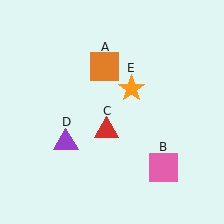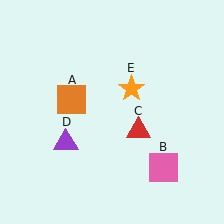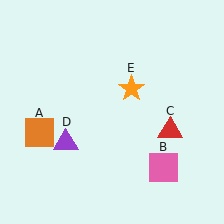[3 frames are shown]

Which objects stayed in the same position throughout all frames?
Pink square (object B) and purple triangle (object D) and orange star (object E) remained stationary.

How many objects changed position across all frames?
2 objects changed position: orange square (object A), red triangle (object C).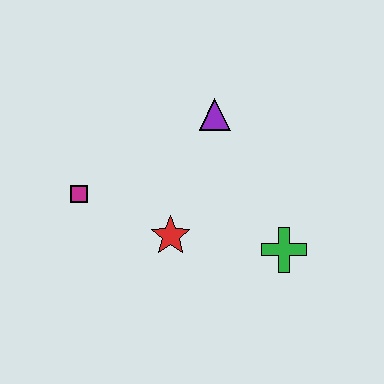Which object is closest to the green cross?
The red star is closest to the green cross.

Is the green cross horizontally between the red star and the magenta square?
No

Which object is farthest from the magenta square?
The green cross is farthest from the magenta square.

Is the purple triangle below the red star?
No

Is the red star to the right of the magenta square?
Yes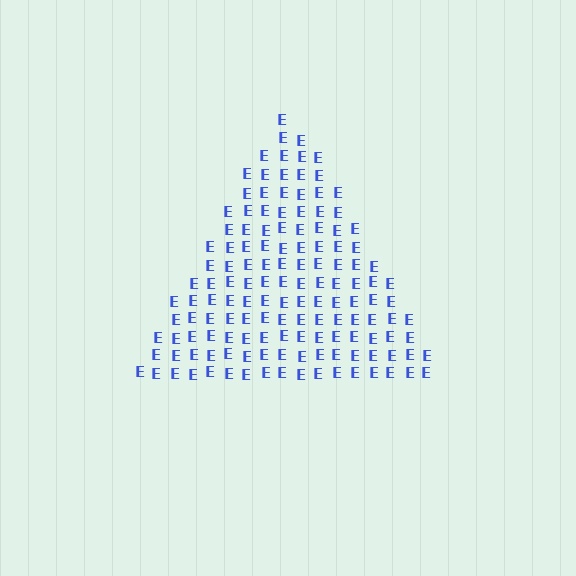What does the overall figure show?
The overall figure shows a triangle.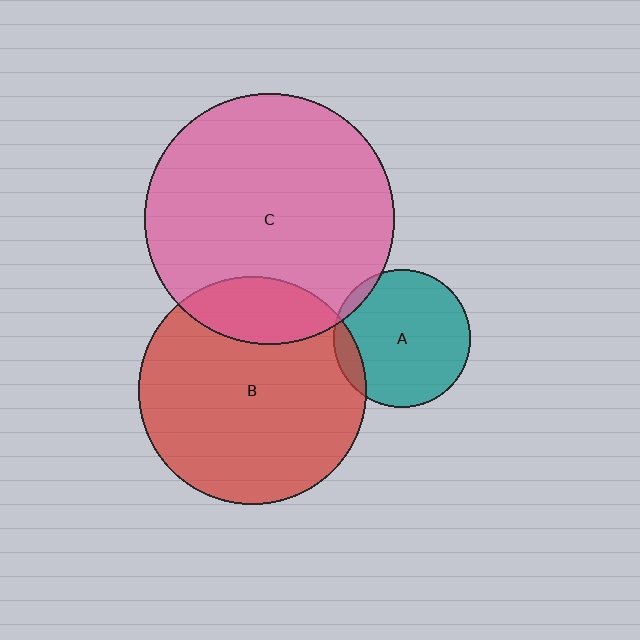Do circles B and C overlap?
Yes.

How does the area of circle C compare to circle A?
Approximately 3.3 times.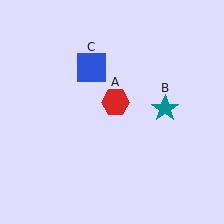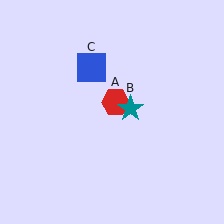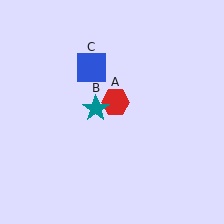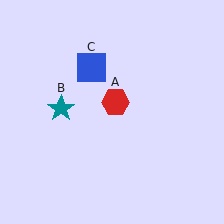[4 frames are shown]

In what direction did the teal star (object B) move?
The teal star (object B) moved left.